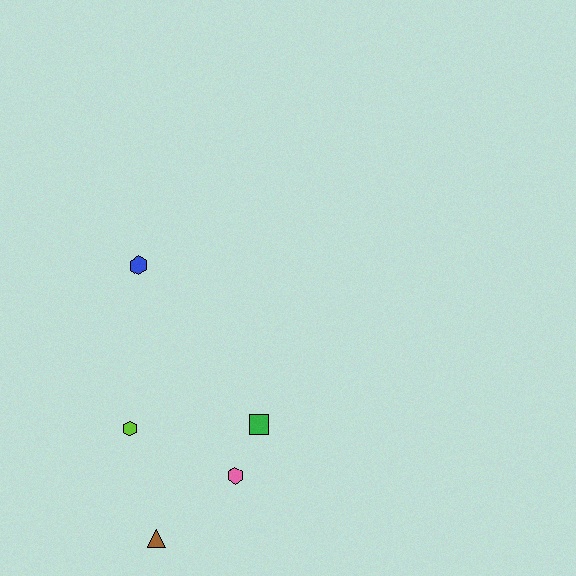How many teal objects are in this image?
There are no teal objects.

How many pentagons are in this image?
There are no pentagons.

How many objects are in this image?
There are 5 objects.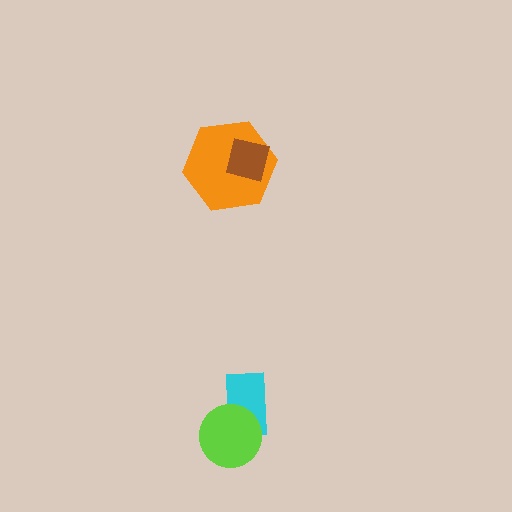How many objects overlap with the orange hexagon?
1 object overlaps with the orange hexagon.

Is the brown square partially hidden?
No, no other shape covers it.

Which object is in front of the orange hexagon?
The brown square is in front of the orange hexagon.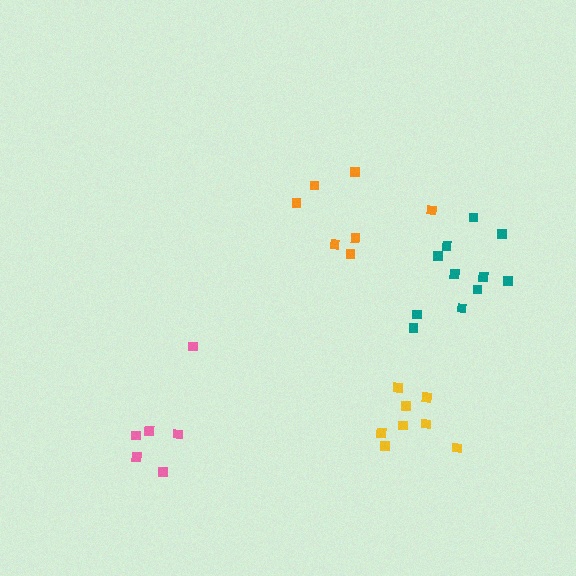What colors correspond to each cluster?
The clusters are colored: orange, pink, yellow, teal.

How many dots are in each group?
Group 1: 7 dots, Group 2: 6 dots, Group 3: 8 dots, Group 4: 11 dots (32 total).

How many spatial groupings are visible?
There are 4 spatial groupings.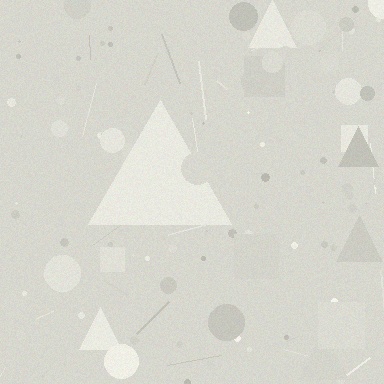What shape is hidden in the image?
A triangle is hidden in the image.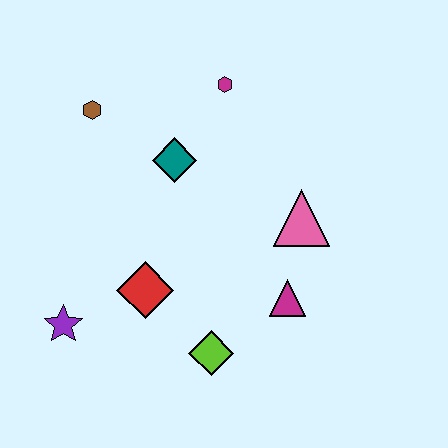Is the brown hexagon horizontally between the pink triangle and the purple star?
Yes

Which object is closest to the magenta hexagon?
The teal diamond is closest to the magenta hexagon.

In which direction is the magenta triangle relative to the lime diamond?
The magenta triangle is to the right of the lime diamond.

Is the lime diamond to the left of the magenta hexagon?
Yes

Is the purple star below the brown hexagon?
Yes